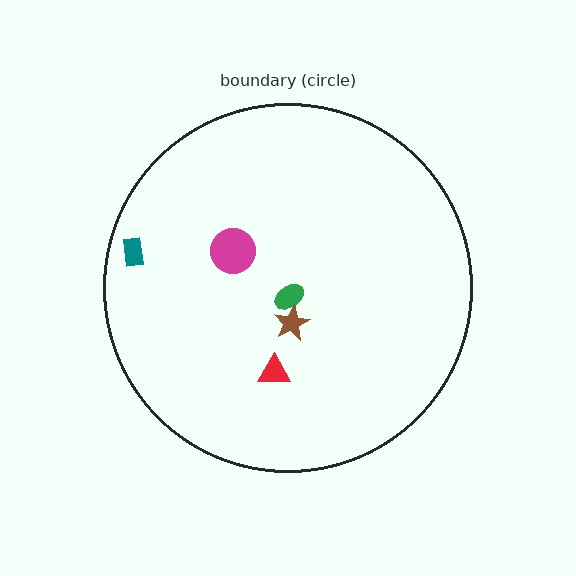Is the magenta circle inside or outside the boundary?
Inside.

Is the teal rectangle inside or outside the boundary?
Inside.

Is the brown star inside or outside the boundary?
Inside.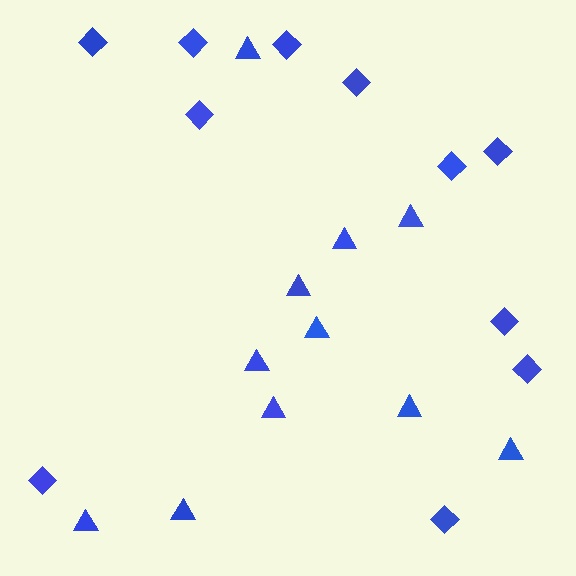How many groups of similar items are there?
There are 2 groups: one group of triangles (11) and one group of diamonds (11).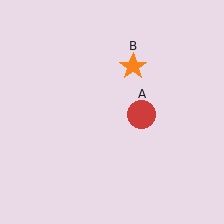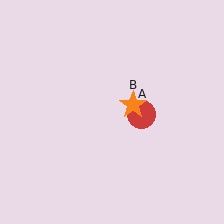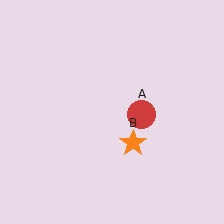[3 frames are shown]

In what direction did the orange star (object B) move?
The orange star (object B) moved down.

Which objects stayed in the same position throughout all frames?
Red circle (object A) remained stationary.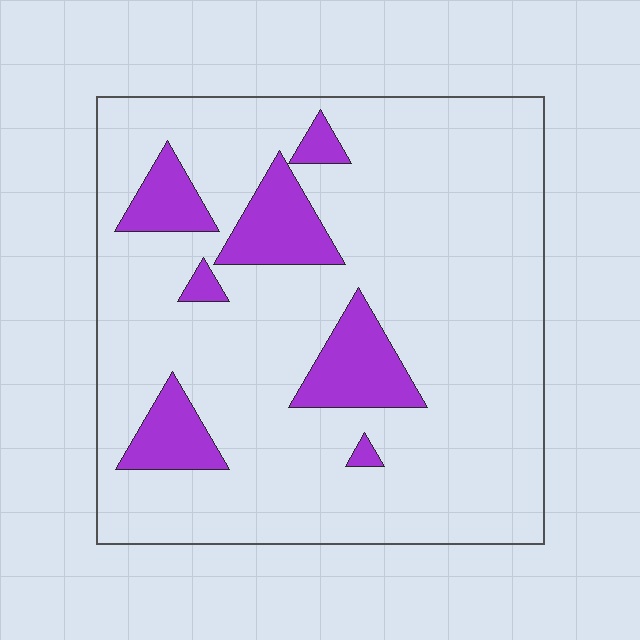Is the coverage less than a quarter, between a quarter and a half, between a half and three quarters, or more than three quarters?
Less than a quarter.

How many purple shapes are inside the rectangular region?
7.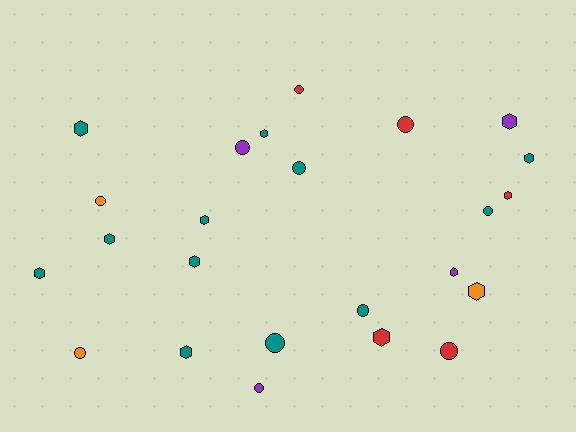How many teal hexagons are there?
There are 8 teal hexagons.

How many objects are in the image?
There are 24 objects.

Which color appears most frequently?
Teal, with 12 objects.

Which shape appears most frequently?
Hexagon, with 13 objects.